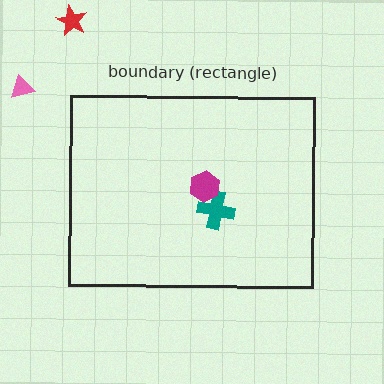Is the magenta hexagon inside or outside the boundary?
Inside.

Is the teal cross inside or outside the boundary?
Inside.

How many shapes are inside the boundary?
2 inside, 2 outside.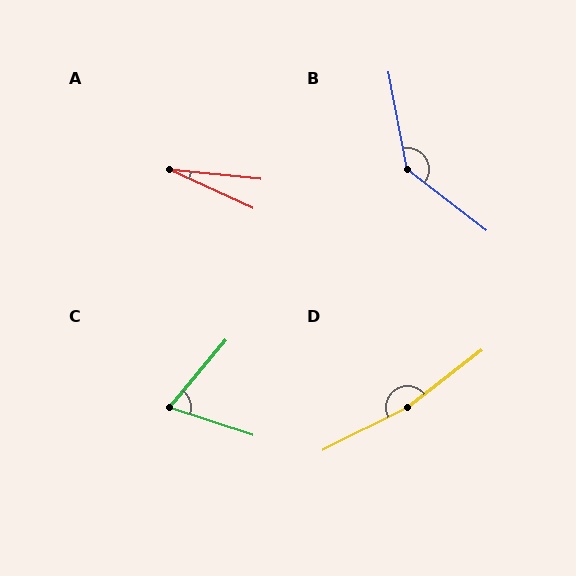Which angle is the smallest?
A, at approximately 19 degrees.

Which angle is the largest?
D, at approximately 169 degrees.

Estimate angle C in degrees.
Approximately 69 degrees.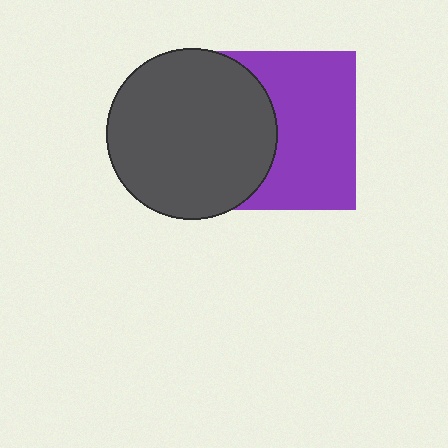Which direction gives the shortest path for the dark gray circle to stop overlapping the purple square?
Moving left gives the shortest separation.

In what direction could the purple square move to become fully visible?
The purple square could move right. That would shift it out from behind the dark gray circle entirely.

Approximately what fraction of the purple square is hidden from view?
Roughly 42% of the purple square is hidden behind the dark gray circle.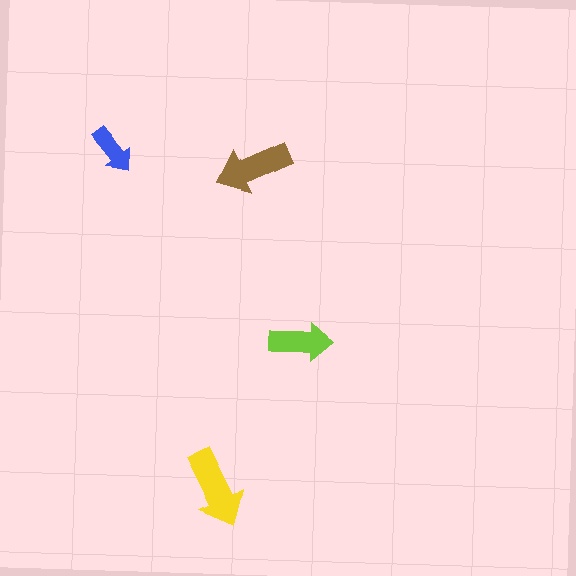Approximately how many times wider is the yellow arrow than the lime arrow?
About 1.5 times wider.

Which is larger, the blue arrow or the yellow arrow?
The yellow one.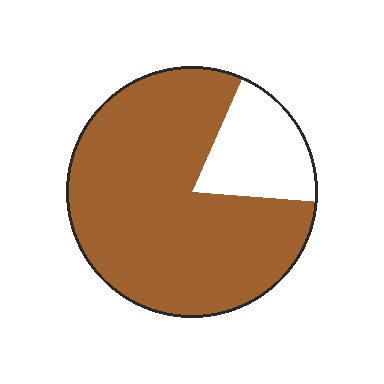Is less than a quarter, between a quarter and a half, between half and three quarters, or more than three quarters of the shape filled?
More than three quarters.